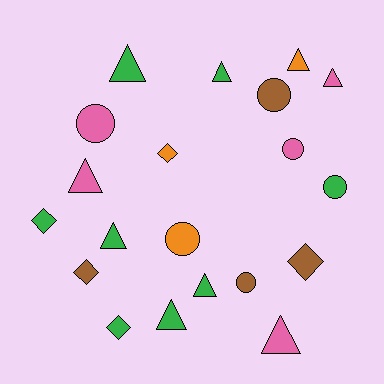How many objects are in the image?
There are 20 objects.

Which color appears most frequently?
Green, with 8 objects.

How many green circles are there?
There is 1 green circle.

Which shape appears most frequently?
Triangle, with 9 objects.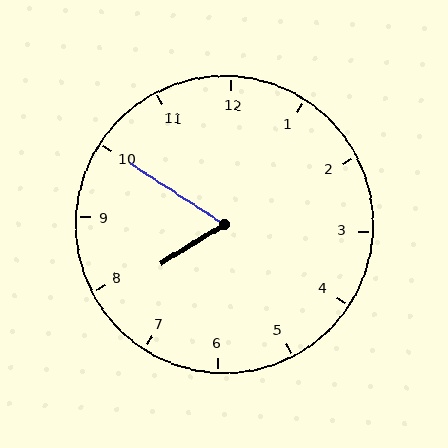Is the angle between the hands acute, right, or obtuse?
It is acute.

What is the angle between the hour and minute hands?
Approximately 65 degrees.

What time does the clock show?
7:50.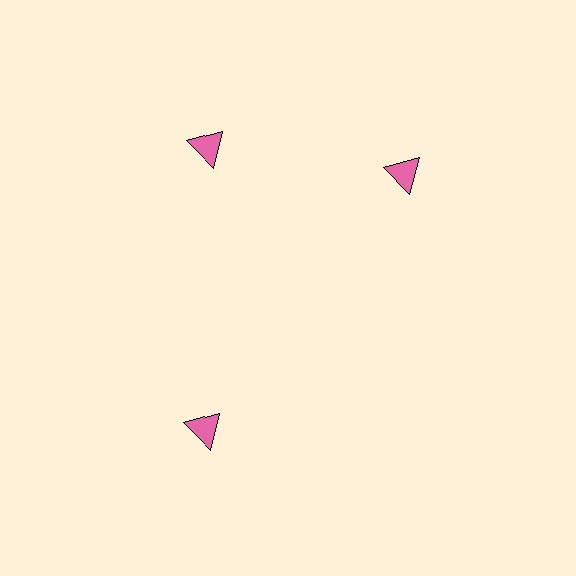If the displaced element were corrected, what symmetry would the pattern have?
It would have 3-fold rotational symmetry — the pattern would map onto itself every 120 degrees.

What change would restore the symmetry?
The symmetry would be restored by rotating it back into even spacing with its neighbors so that all 3 triangles sit at equal angles and equal distance from the center.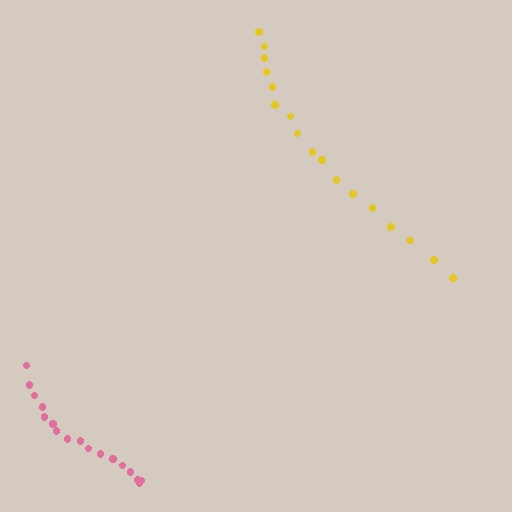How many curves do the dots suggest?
There are 2 distinct paths.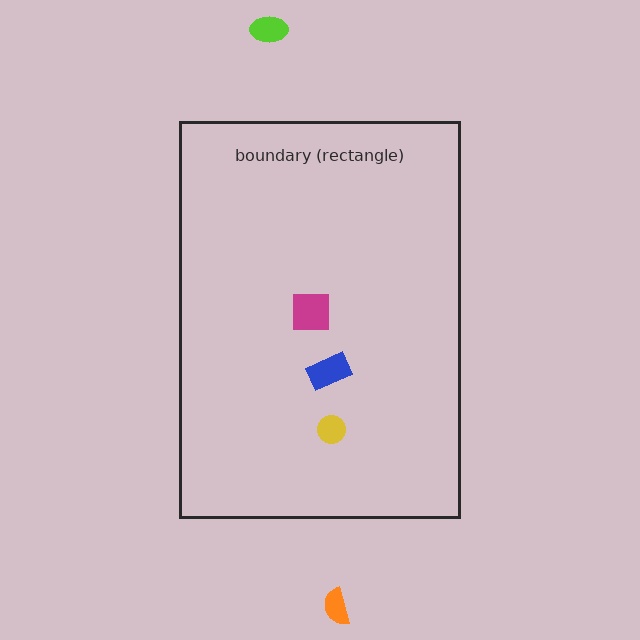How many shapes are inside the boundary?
3 inside, 2 outside.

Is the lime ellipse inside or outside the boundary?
Outside.